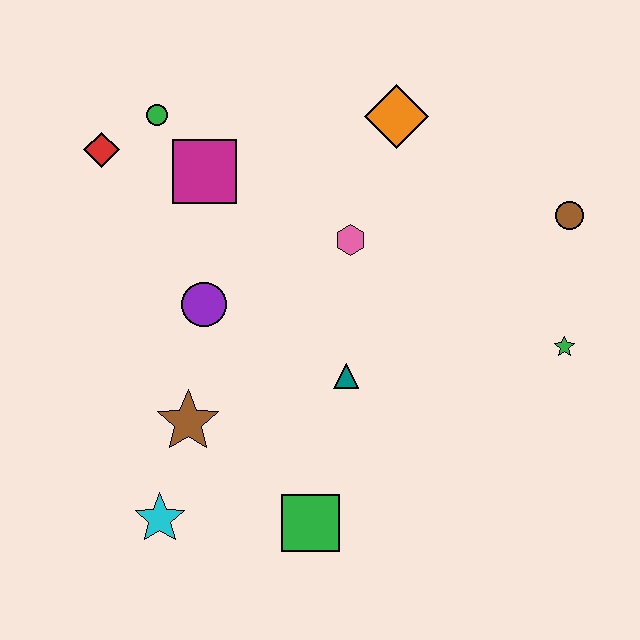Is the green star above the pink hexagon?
No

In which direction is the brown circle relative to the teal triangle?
The brown circle is to the right of the teal triangle.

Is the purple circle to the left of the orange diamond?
Yes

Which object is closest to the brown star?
The cyan star is closest to the brown star.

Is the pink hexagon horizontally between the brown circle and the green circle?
Yes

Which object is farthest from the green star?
The red diamond is farthest from the green star.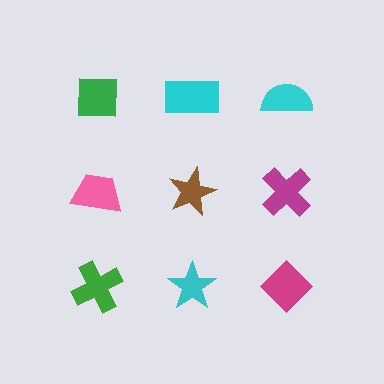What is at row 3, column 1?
A green cross.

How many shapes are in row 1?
3 shapes.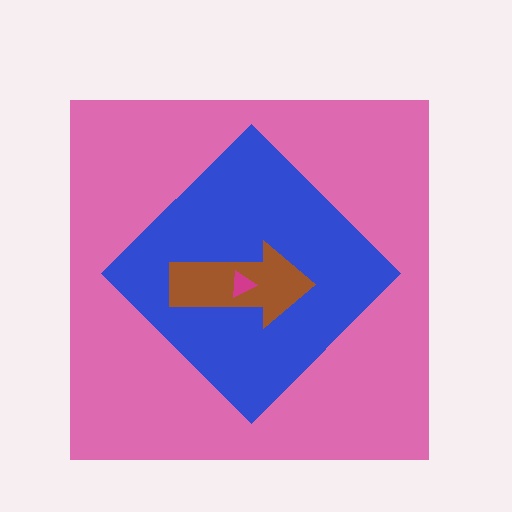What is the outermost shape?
The pink square.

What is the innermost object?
The magenta triangle.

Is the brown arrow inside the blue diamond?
Yes.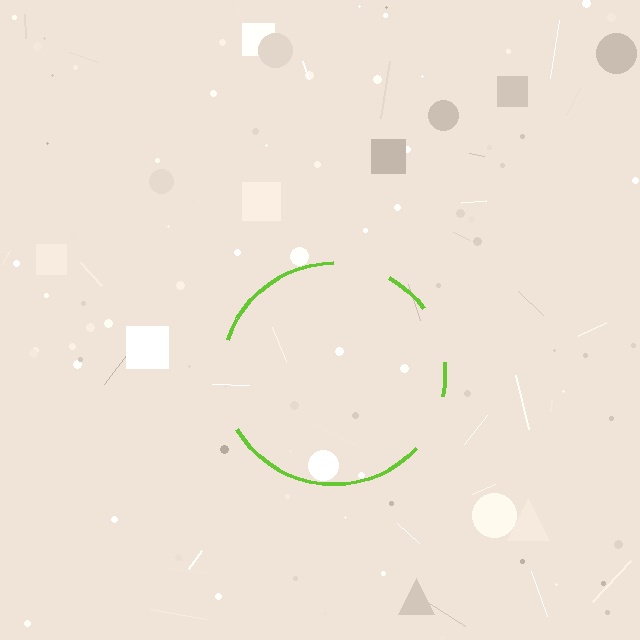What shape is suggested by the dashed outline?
The dashed outline suggests a circle.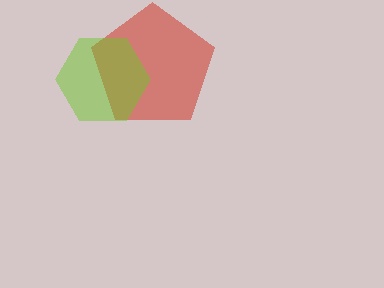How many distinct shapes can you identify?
There are 2 distinct shapes: a red pentagon, a lime hexagon.